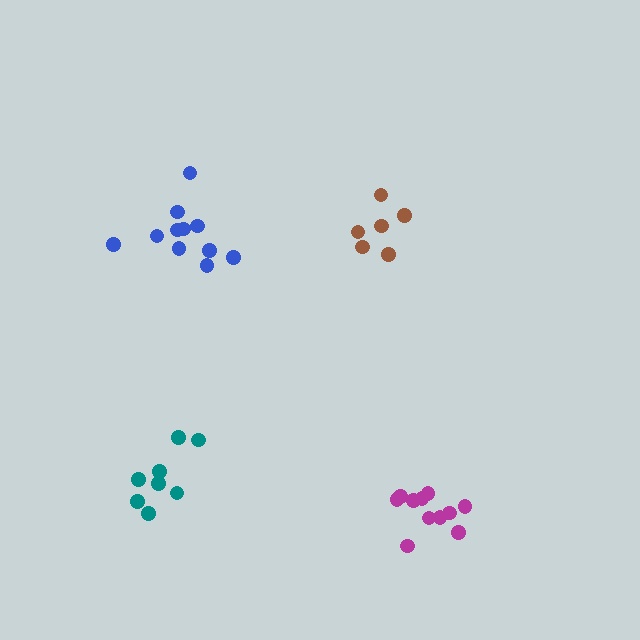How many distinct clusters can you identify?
There are 4 distinct clusters.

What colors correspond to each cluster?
The clusters are colored: brown, blue, teal, magenta.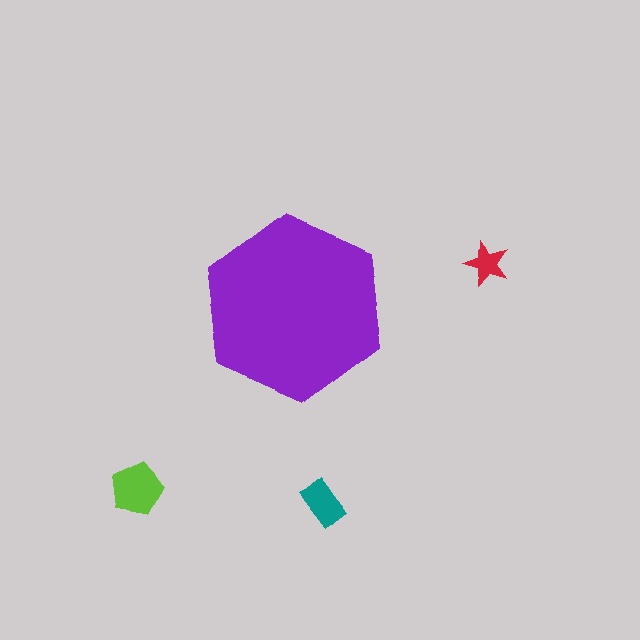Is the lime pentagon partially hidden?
No, the lime pentagon is fully visible.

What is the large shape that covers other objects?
A purple hexagon.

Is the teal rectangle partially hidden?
No, the teal rectangle is fully visible.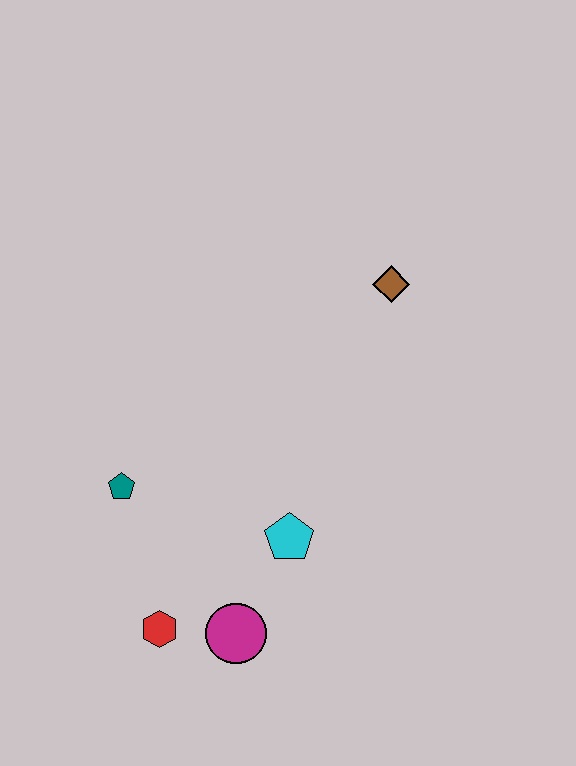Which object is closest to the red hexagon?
The magenta circle is closest to the red hexagon.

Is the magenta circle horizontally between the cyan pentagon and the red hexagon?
Yes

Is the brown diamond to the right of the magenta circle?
Yes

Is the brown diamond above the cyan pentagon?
Yes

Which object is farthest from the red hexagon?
The brown diamond is farthest from the red hexagon.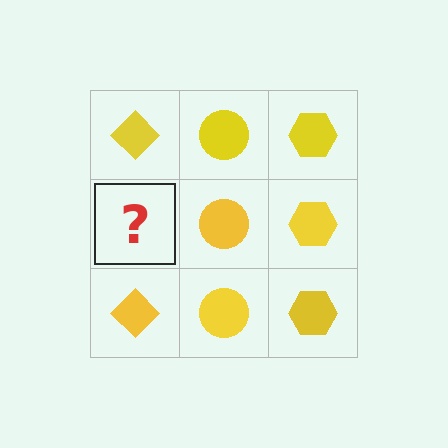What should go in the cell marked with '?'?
The missing cell should contain a yellow diamond.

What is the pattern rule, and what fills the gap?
The rule is that each column has a consistent shape. The gap should be filled with a yellow diamond.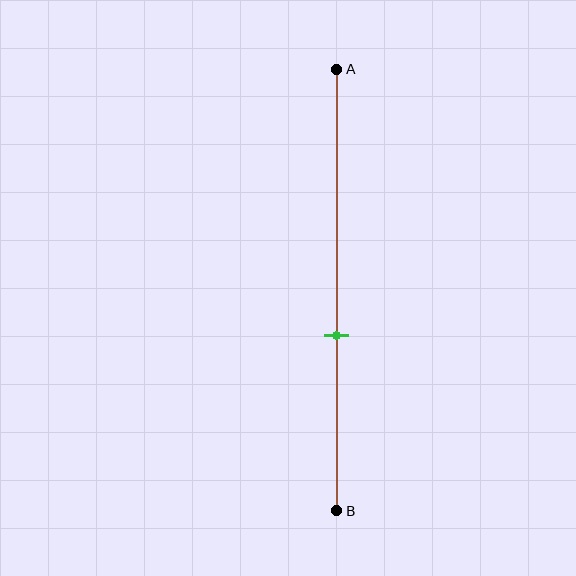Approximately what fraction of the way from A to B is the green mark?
The green mark is approximately 60% of the way from A to B.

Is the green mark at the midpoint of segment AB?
No, the mark is at about 60% from A, not at the 50% midpoint.